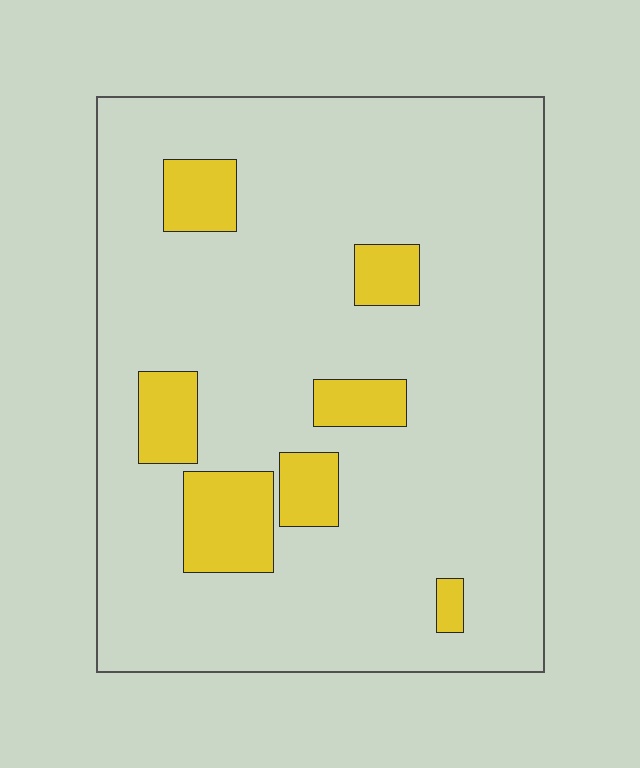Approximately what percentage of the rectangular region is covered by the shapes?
Approximately 15%.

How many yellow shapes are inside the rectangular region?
7.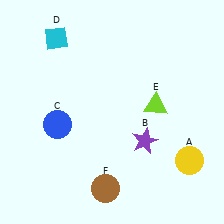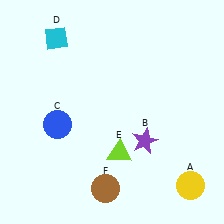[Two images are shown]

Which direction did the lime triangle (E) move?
The lime triangle (E) moved down.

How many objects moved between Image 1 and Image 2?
2 objects moved between the two images.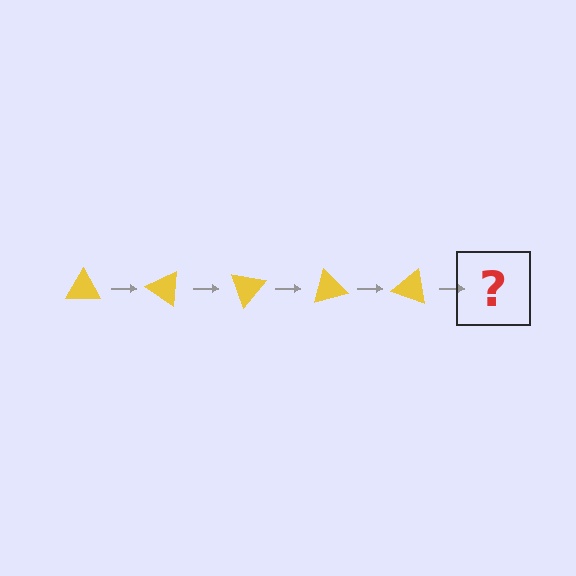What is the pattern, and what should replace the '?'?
The pattern is that the triangle rotates 35 degrees each step. The '?' should be a yellow triangle rotated 175 degrees.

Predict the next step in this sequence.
The next step is a yellow triangle rotated 175 degrees.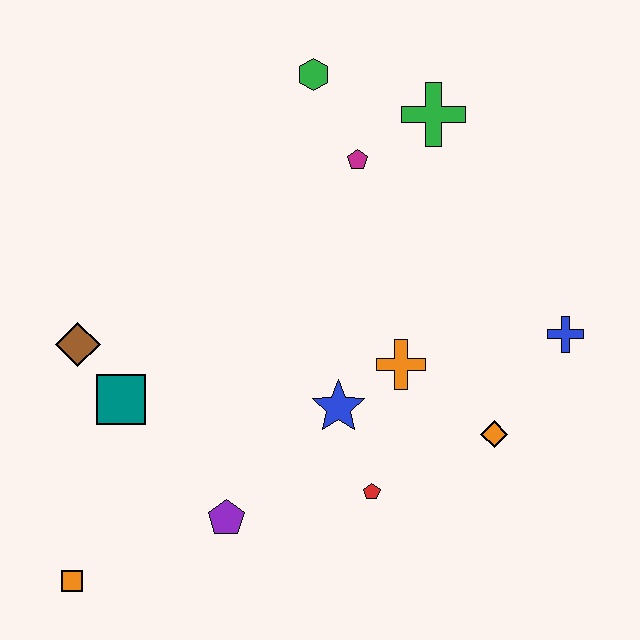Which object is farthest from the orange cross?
The orange square is farthest from the orange cross.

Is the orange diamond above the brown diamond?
No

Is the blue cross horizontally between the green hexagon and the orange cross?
No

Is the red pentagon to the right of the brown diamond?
Yes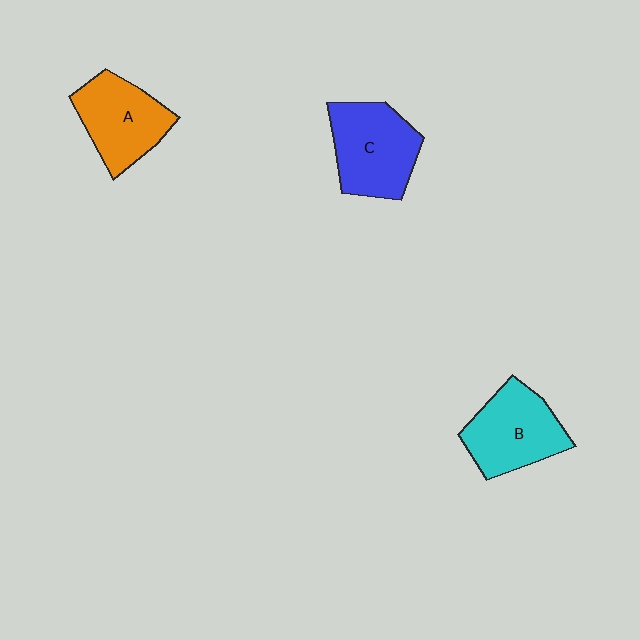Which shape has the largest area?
Shape C (blue).